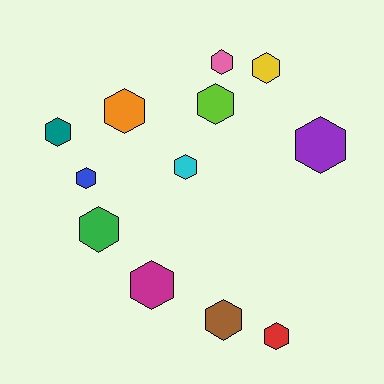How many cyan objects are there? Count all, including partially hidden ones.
There is 1 cyan object.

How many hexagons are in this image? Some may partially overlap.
There are 12 hexagons.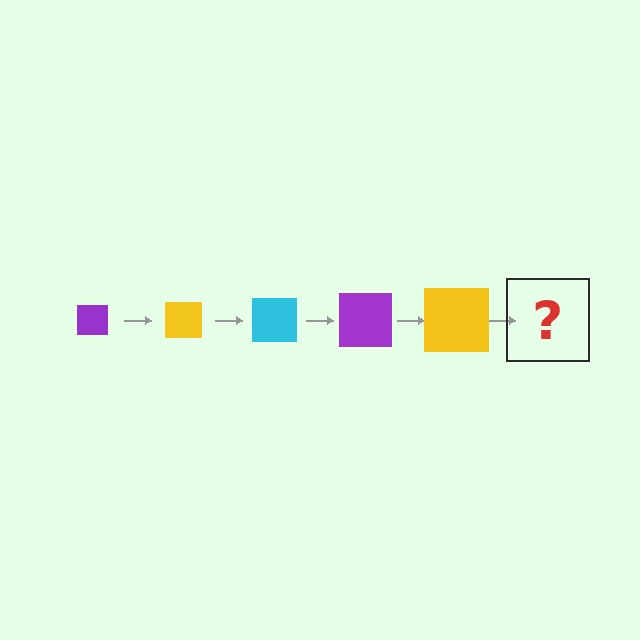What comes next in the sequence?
The next element should be a cyan square, larger than the previous one.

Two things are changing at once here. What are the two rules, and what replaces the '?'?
The two rules are that the square grows larger each step and the color cycles through purple, yellow, and cyan. The '?' should be a cyan square, larger than the previous one.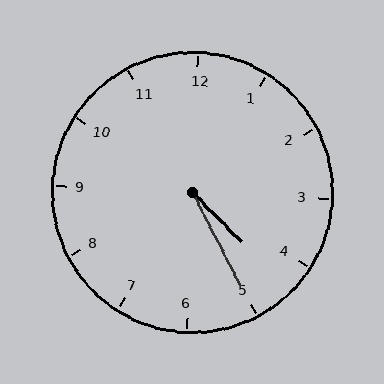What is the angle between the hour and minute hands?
Approximately 18 degrees.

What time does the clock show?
4:25.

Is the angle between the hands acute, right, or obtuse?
It is acute.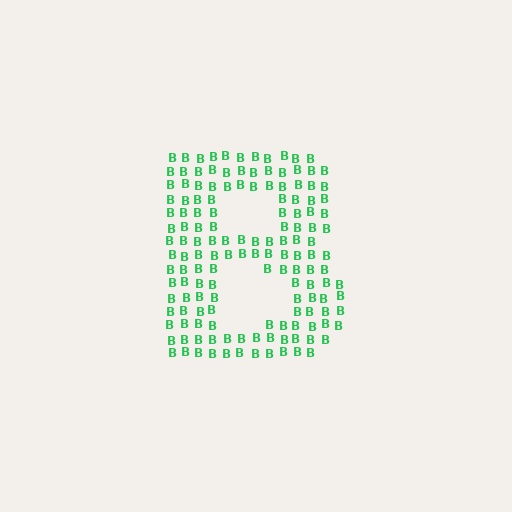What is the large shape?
The large shape is the letter B.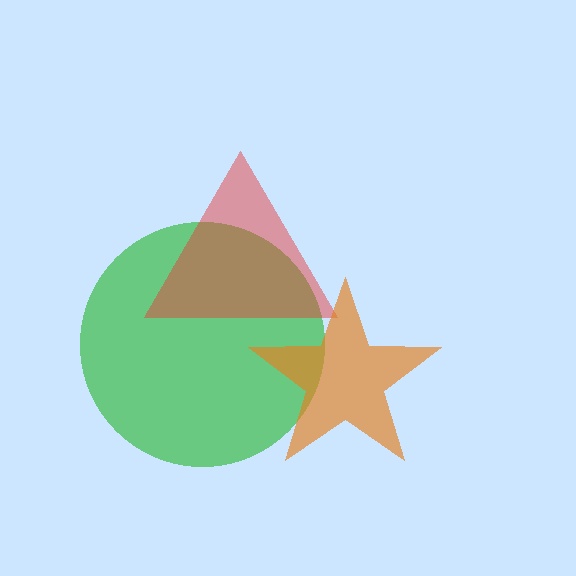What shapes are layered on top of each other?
The layered shapes are: a green circle, a red triangle, an orange star.